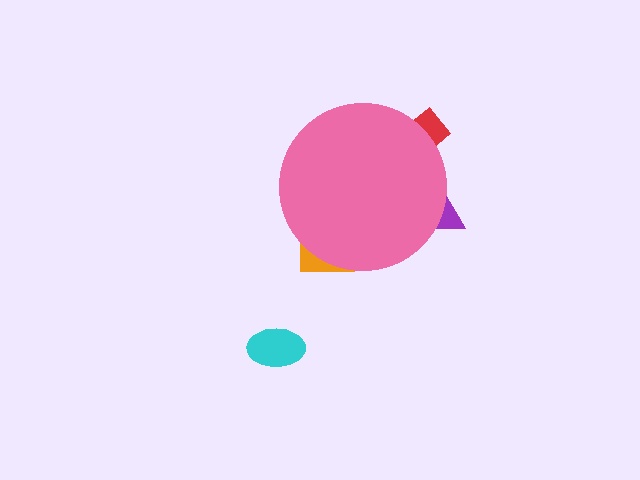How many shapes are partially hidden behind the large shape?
3 shapes are partially hidden.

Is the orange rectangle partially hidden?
Yes, the orange rectangle is partially hidden behind the pink circle.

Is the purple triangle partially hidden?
Yes, the purple triangle is partially hidden behind the pink circle.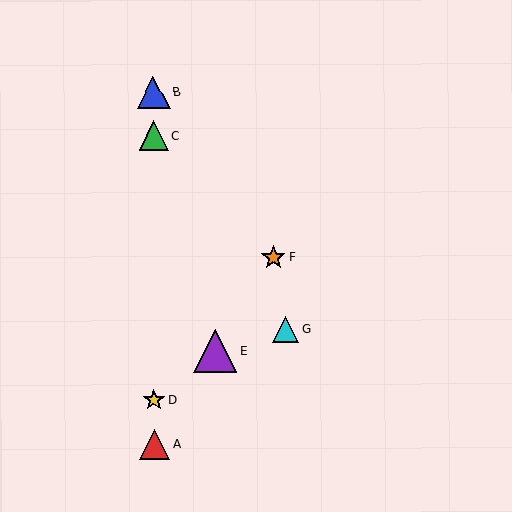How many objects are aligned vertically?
4 objects (A, B, C, D) are aligned vertically.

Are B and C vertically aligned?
Yes, both are at x≈153.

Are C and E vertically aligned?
No, C is at x≈153 and E is at x≈215.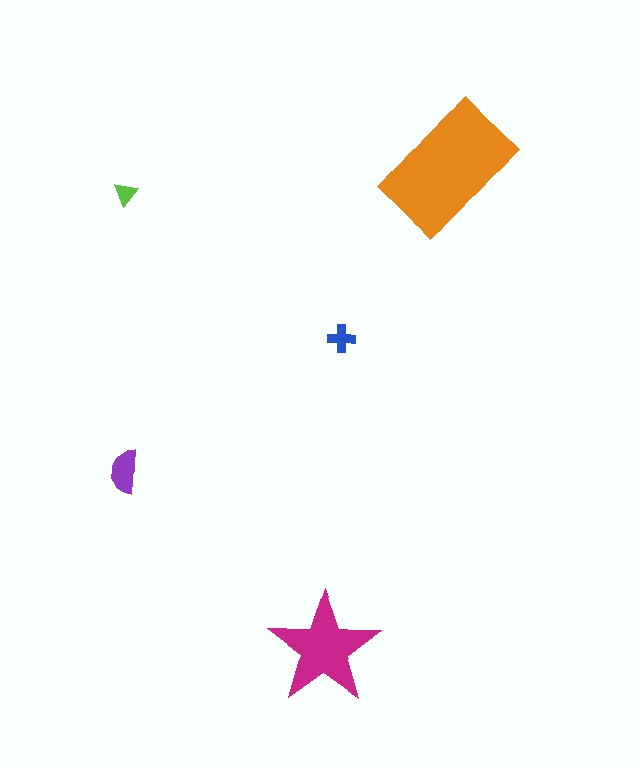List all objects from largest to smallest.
The orange rectangle, the magenta star, the purple semicircle, the blue cross, the lime triangle.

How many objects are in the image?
There are 5 objects in the image.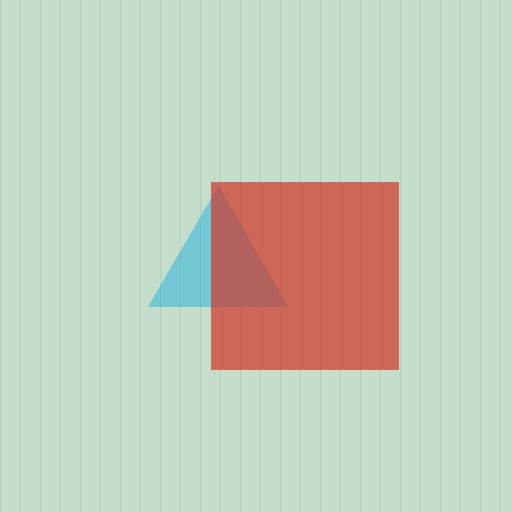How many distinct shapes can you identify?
There are 2 distinct shapes: a cyan triangle, a red square.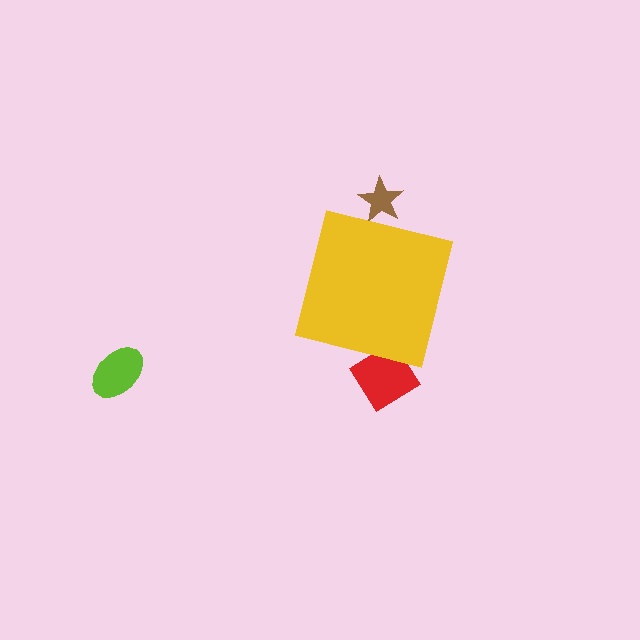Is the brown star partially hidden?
Yes, the brown star is partially hidden behind the yellow square.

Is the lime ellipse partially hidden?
No, the lime ellipse is fully visible.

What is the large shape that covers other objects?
A yellow square.